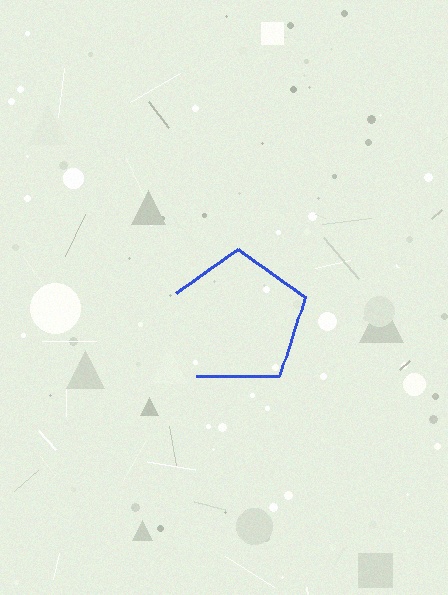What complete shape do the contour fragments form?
The contour fragments form a pentagon.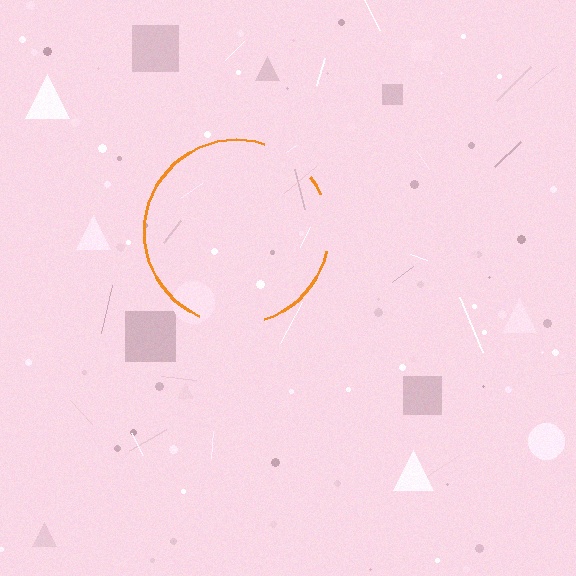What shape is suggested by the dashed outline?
The dashed outline suggests a circle.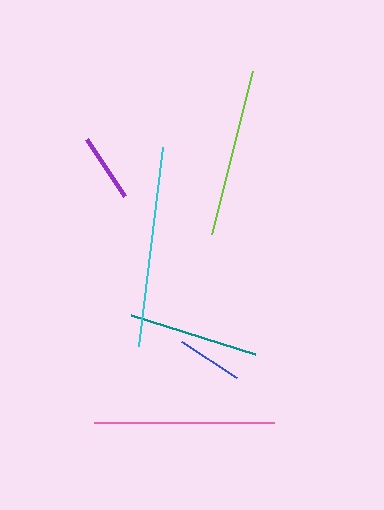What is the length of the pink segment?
The pink segment is approximately 180 pixels long.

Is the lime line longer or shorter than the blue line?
The lime line is longer than the blue line.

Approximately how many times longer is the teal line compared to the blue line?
The teal line is approximately 2.0 times the length of the blue line.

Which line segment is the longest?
The cyan line is the longest at approximately 200 pixels.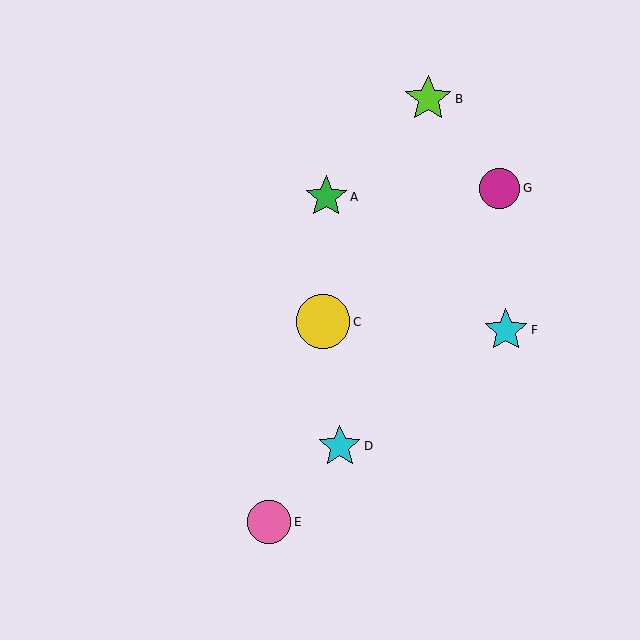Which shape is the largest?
The yellow circle (labeled C) is the largest.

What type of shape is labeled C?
Shape C is a yellow circle.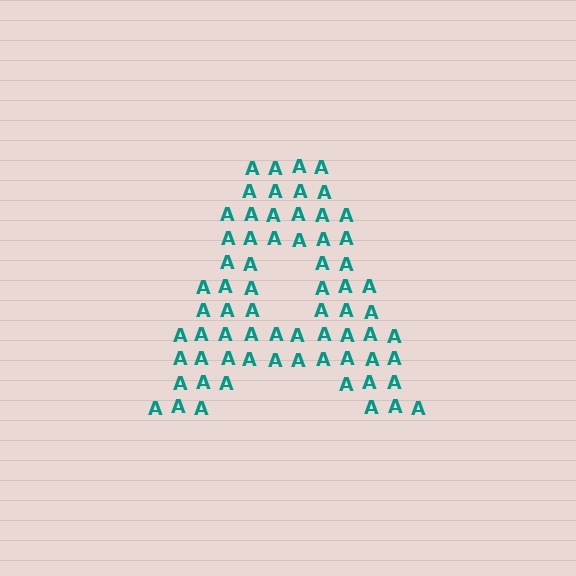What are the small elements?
The small elements are letter A's.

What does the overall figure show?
The overall figure shows the letter A.